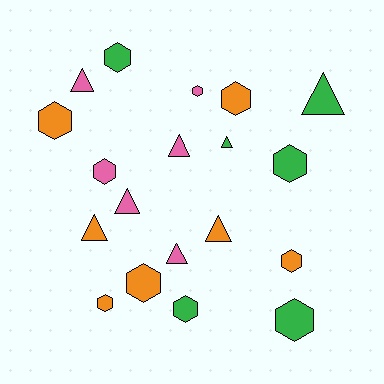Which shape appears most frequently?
Hexagon, with 11 objects.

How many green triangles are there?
There are 2 green triangles.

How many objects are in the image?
There are 19 objects.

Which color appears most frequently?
Orange, with 7 objects.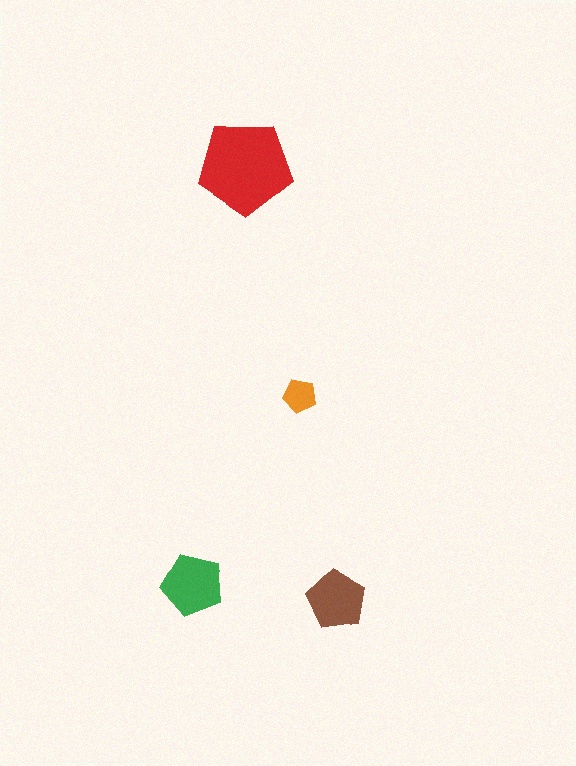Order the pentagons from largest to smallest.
the red one, the green one, the brown one, the orange one.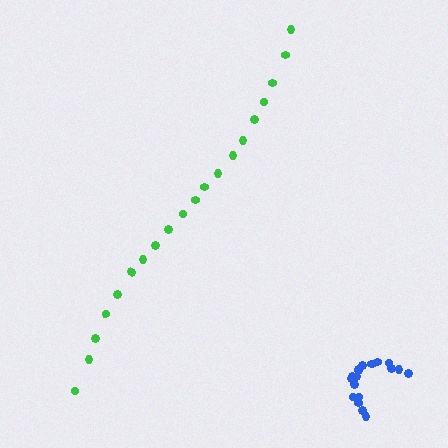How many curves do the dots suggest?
There are 2 distinct paths.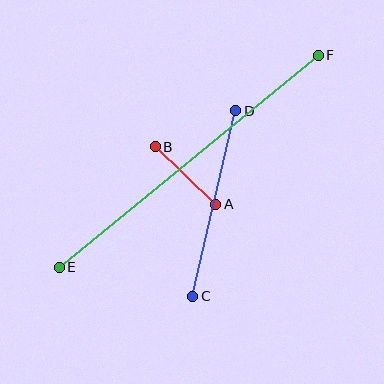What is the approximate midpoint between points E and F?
The midpoint is at approximately (189, 161) pixels.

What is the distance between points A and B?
The distance is approximately 83 pixels.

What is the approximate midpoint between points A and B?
The midpoint is at approximately (185, 176) pixels.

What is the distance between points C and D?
The distance is approximately 190 pixels.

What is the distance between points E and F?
The distance is approximately 335 pixels.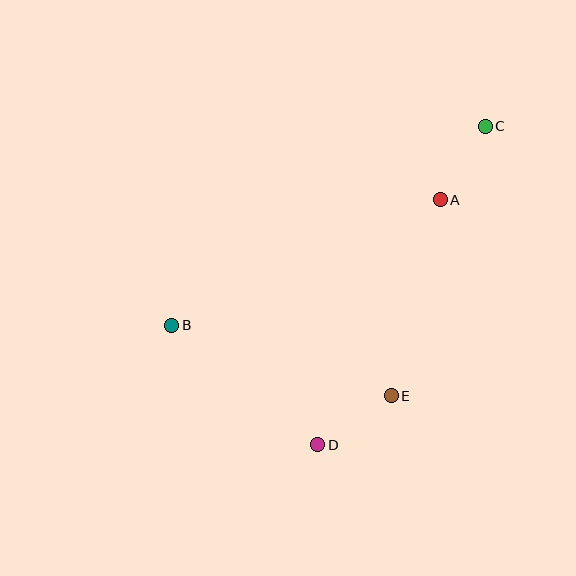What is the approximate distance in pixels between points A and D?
The distance between A and D is approximately 274 pixels.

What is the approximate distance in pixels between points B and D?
The distance between B and D is approximately 189 pixels.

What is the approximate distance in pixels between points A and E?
The distance between A and E is approximately 202 pixels.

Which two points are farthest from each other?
Points B and C are farthest from each other.